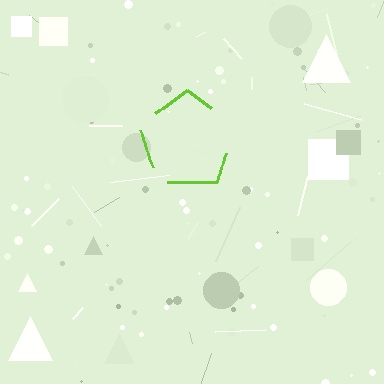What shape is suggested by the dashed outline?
The dashed outline suggests a pentagon.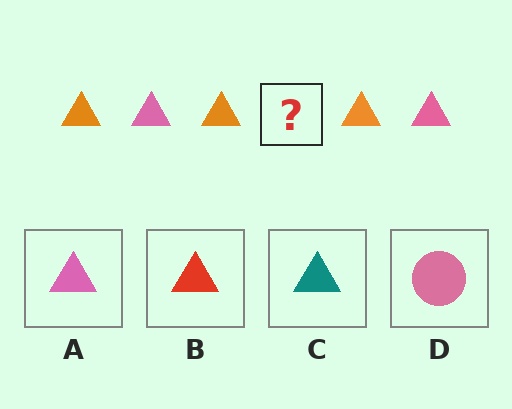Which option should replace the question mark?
Option A.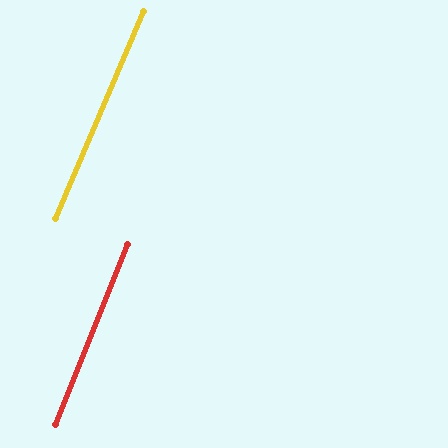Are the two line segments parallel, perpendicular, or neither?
Parallel — their directions differ by only 1.1°.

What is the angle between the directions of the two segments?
Approximately 1 degree.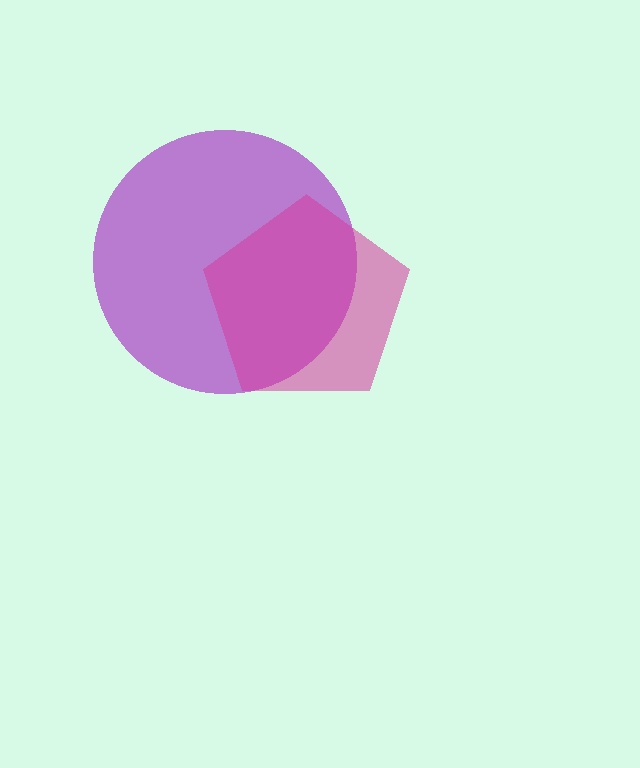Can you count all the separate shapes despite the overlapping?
Yes, there are 2 separate shapes.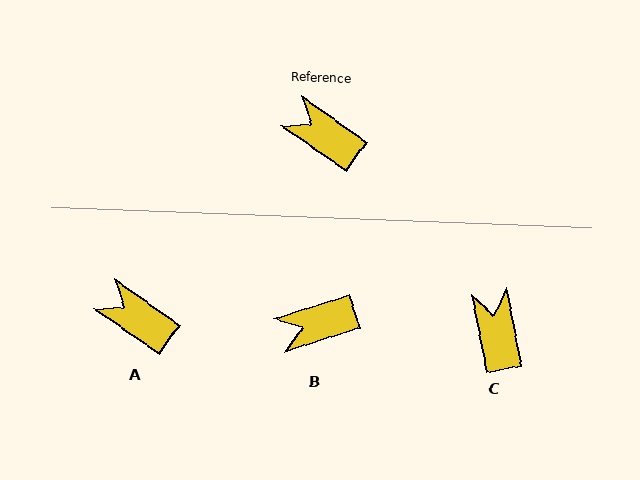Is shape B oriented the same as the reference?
No, it is off by about 53 degrees.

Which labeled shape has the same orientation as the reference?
A.